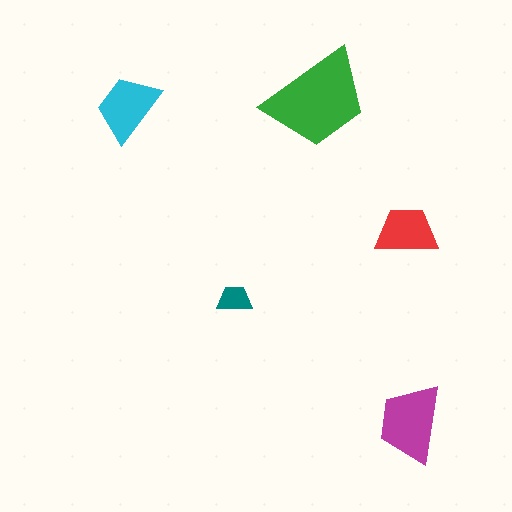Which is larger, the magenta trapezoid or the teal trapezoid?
The magenta one.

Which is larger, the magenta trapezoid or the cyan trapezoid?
The magenta one.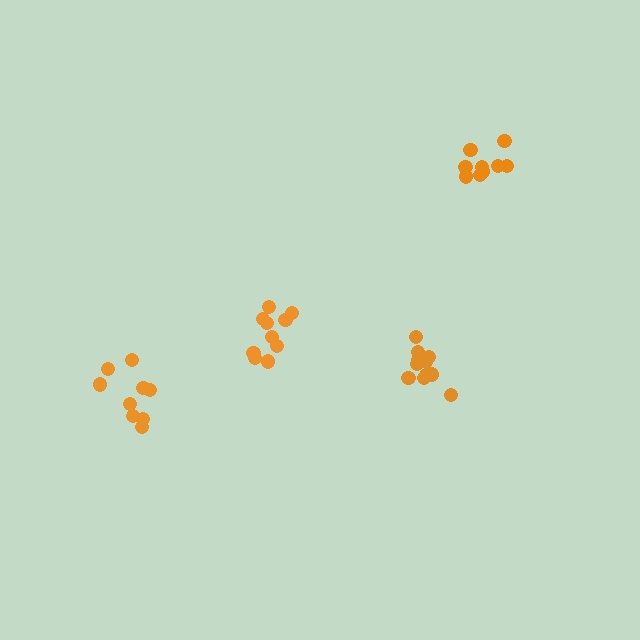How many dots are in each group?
Group 1: 12 dots, Group 2: 9 dots, Group 3: 10 dots, Group 4: 9 dots (40 total).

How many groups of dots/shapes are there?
There are 4 groups.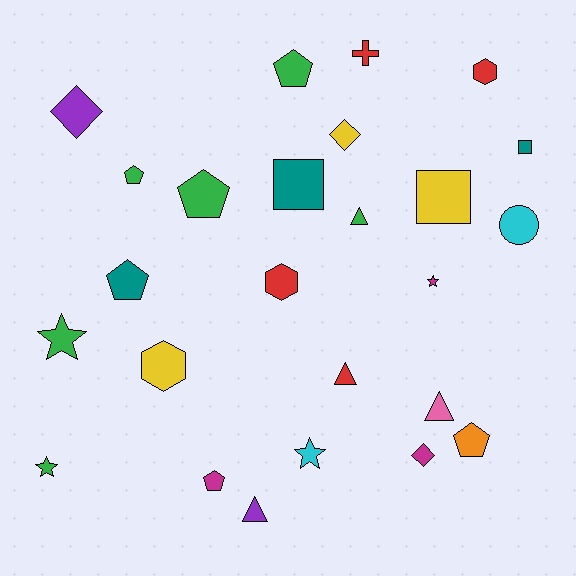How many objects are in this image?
There are 25 objects.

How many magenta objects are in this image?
There are 3 magenta objects.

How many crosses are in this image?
There is 1 cross.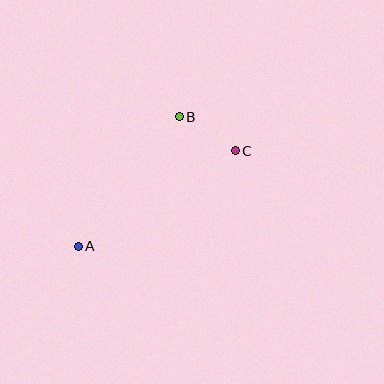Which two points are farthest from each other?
Points A and C are farthest from each other.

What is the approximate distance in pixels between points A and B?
The distance between A and B is approximately 164 pixels.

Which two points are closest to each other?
Points B and C are closest to each other.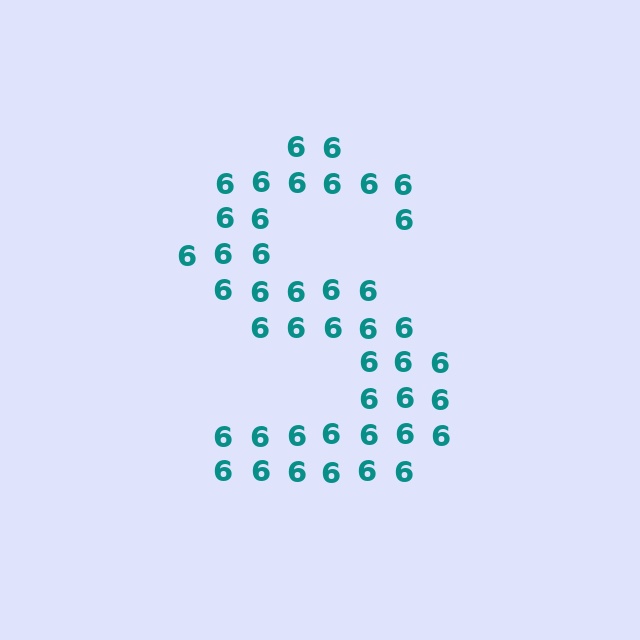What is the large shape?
The large shape is the letter S.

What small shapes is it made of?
It is made of small digit 6's.